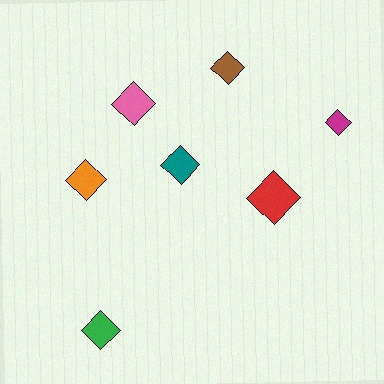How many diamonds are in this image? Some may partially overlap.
There are 7 diamonds.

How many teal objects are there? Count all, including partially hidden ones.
There is 1 teal object.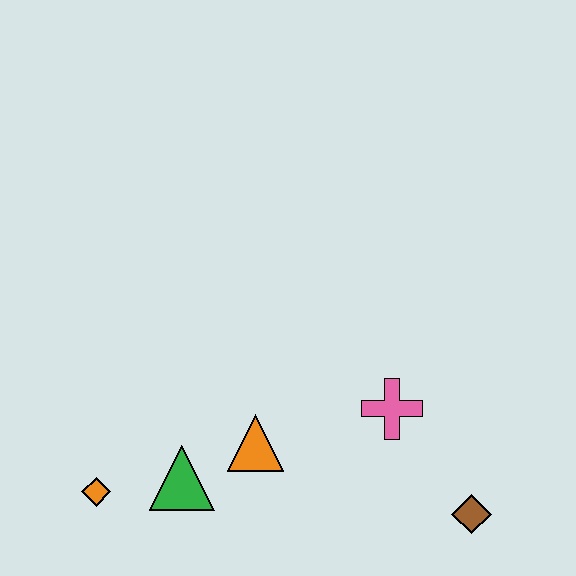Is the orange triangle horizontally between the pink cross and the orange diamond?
Yes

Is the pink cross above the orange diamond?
Yes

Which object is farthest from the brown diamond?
The orange diamond is farthest from the brown diamond.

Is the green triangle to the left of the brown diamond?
Yes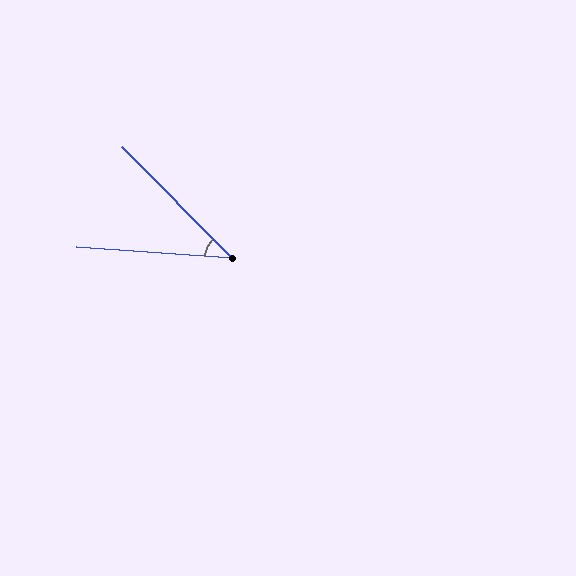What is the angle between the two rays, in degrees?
Approximately 41 degrees.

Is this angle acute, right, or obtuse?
It is acute.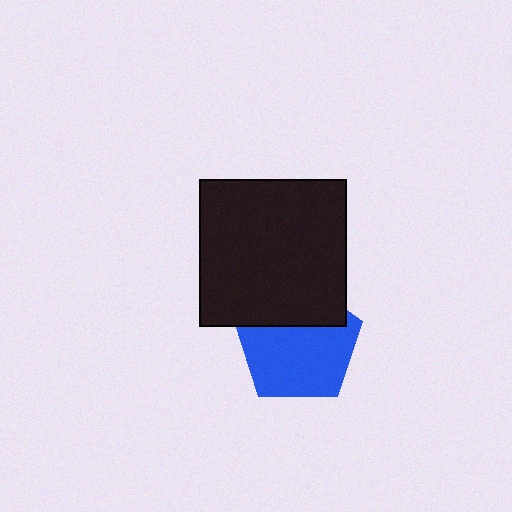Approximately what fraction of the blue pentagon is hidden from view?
Roughly 33% of the blue pentagon is hidden behind the black square.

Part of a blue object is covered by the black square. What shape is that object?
It is a pentagon.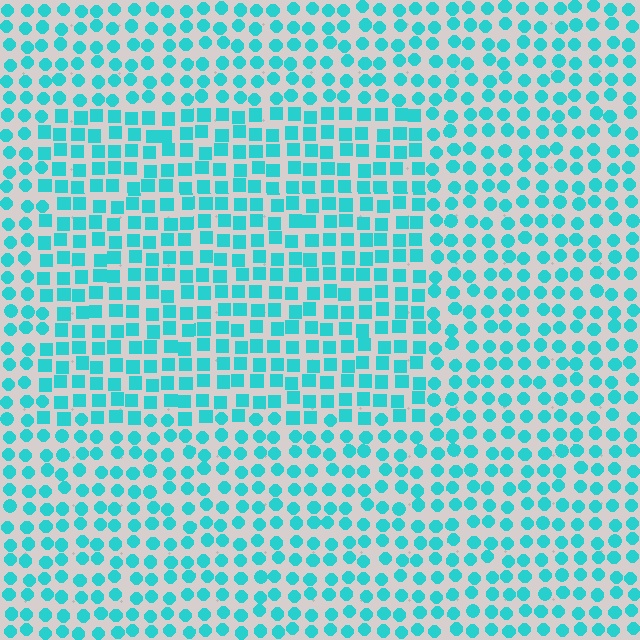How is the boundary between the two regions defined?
The boundary is defined by a change in element shape: squares inside vs. circles outside. All elements share the same color and spacing.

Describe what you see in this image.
The image is filled with small cyan elements arranged in a uniform grid. A rectangle-shaped region contains squares, while the surrounding area contains circles. The boundary is defined purely by the change in element shape.